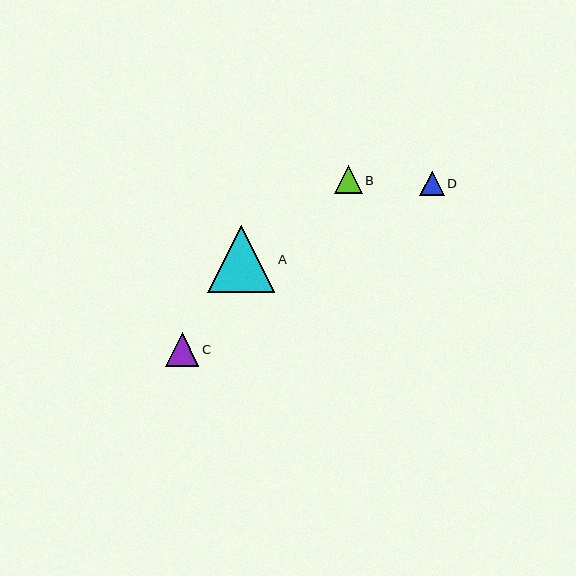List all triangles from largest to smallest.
From largest to smallest: A, C, B, D.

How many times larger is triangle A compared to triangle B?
Triangle A is approximately 2.4 times the size of triangle B.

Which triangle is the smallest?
Triangle D is the smallest with a size of approximately 24 pixels.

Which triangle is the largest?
Triangle A is the largest with a size of approximately 67 pixels.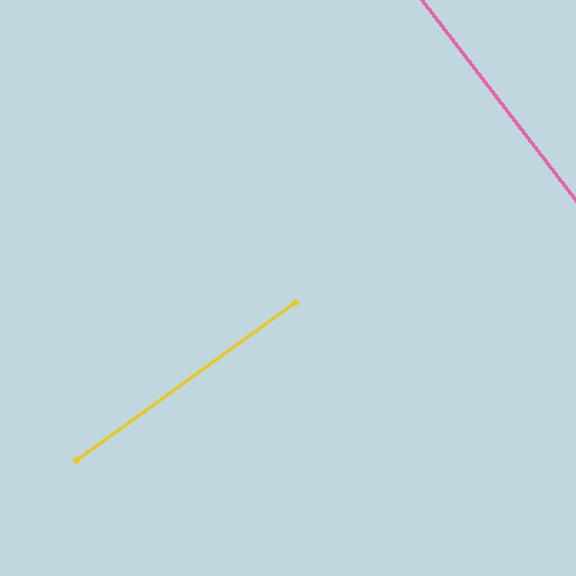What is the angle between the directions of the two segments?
Approximately 88 degrees.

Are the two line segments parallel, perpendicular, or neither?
Perpendicular — they meet at approximately 88°.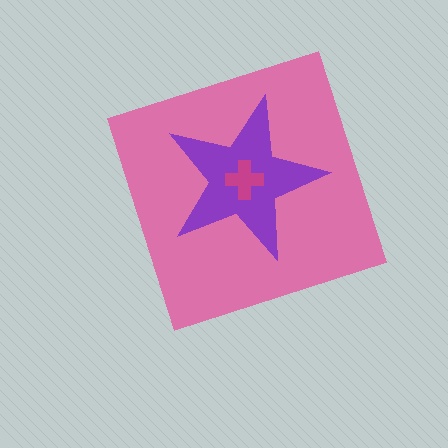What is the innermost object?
The magenta cross.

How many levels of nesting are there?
3.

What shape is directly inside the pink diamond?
The purple star.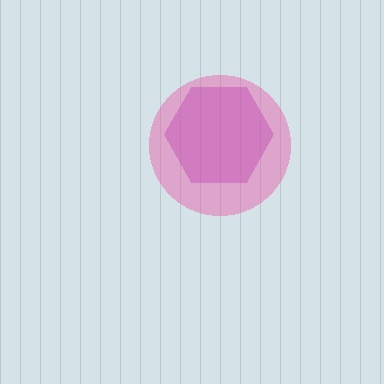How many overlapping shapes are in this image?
There are 2 overlapping shapes in the image.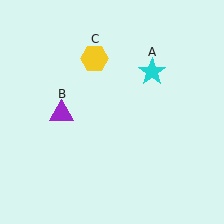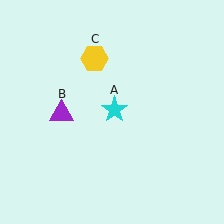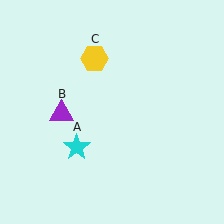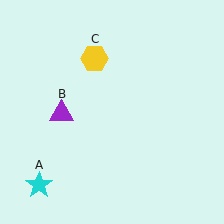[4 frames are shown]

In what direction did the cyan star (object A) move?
The cyan star (object A) moved down and to the left.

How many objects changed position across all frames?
1 object changed position: cyan star (object A).